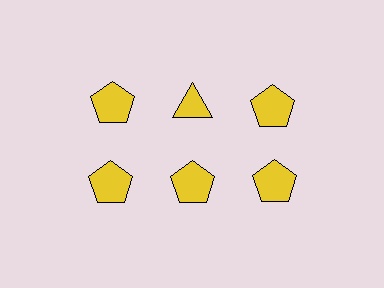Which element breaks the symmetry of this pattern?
The yellow triangle in the top row, second from left column breaks the symmetry. All other shapes are yellow pentagons.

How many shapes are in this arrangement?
There are 6 shapes arranged in a grid pattern.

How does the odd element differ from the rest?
It has a different shape: triangle instead of pentagon.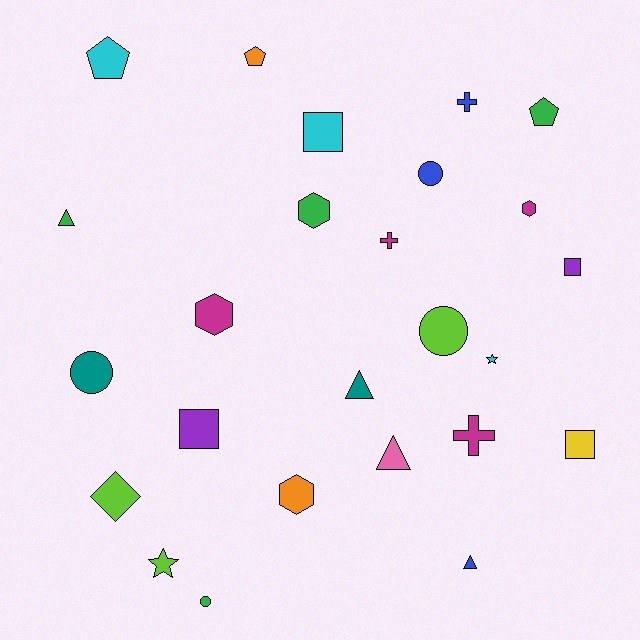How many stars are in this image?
There are 2 stars.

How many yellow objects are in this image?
There is 1 yellow object.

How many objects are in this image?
There are 25 objects.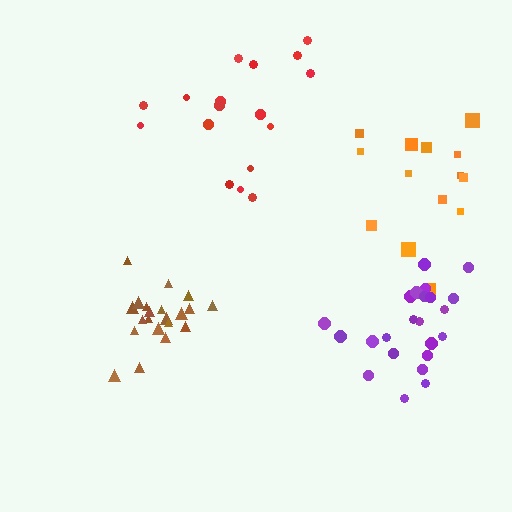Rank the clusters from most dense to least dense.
brown, purple, orange, red.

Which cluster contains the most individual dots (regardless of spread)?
Purple (23).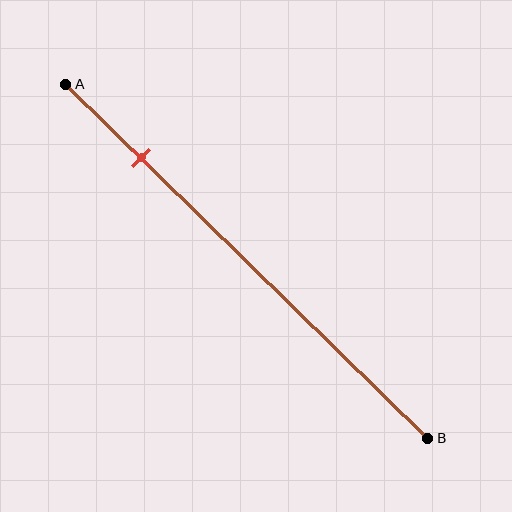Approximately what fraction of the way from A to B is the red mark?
The red mark is approximately 20% of the way from A to B.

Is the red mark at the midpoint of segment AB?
No, the mark is at about 20% from A, not at the 50% midpoint.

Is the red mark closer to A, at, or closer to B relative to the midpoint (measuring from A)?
The red mark is closer to point A than the midpoint of segment AB.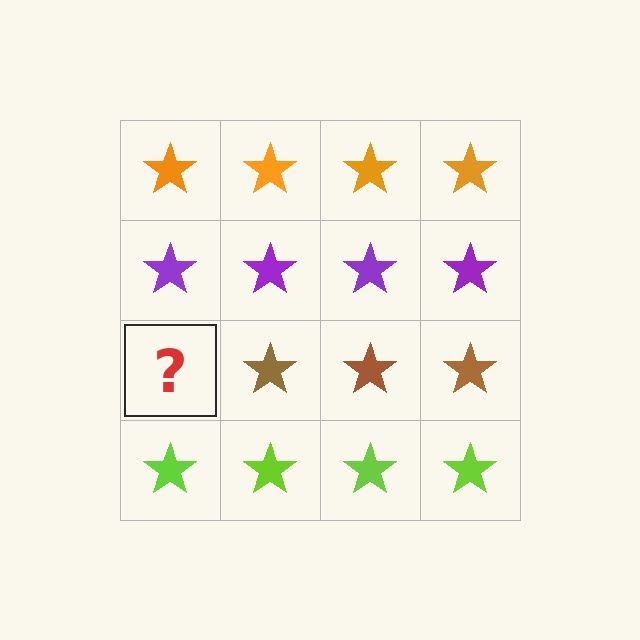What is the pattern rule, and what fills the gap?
The rule is that each row has a consistent color. The gap should be filled with a brown star.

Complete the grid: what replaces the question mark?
The question mark should be replaced with a brown star.